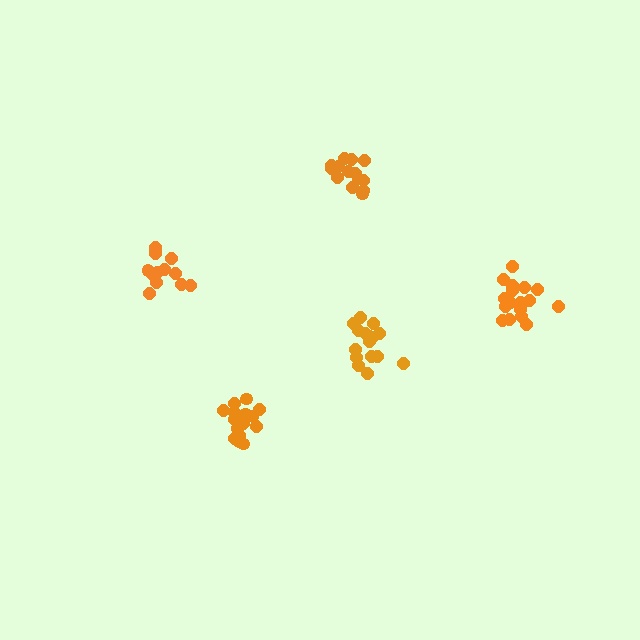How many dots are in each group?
Group 1: 16 dots, Group 2: 18 dots, Group 3: 14 dots, Group 4: 17 dots, Group 5: 14 dots (79 total).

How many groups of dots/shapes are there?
There are 5 groups.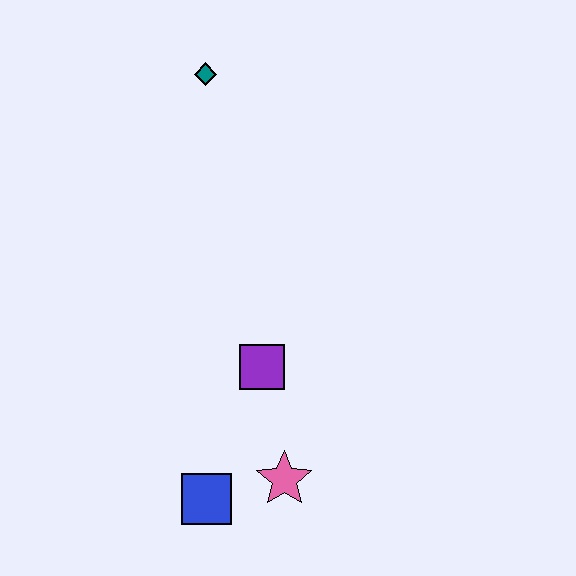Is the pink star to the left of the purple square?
No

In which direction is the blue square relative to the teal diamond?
The blue square is below the teal diamond.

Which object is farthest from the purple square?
The teal diamond is farthest from the purple square.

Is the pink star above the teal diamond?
No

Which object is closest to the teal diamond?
The purple square is closest to the teal diamond.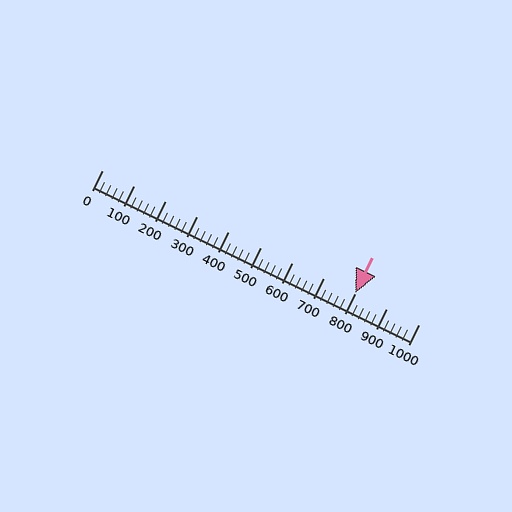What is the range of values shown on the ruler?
The ruler shows values from 0 to 1000.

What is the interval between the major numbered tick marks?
The major tick marks are spaced 100 units apart.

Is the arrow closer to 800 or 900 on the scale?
The arrow is closer to 800.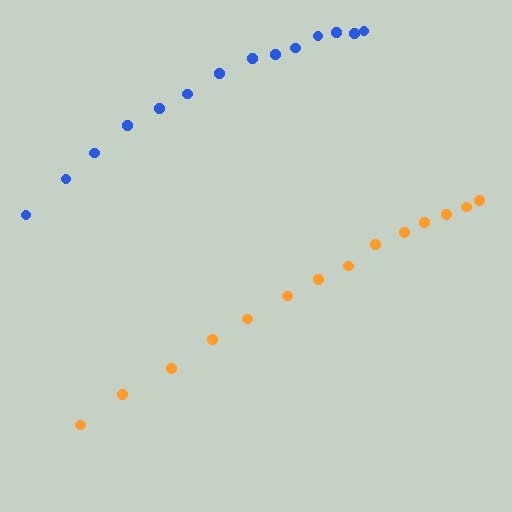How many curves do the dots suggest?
There are 2 distinct paths.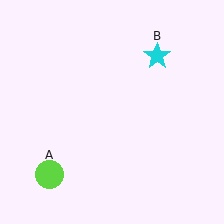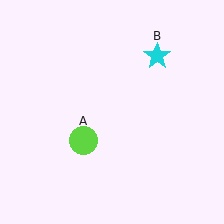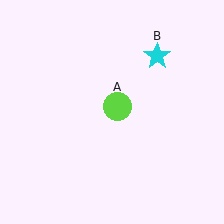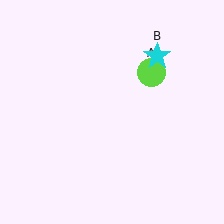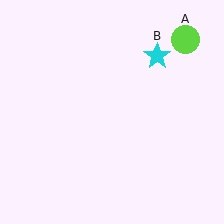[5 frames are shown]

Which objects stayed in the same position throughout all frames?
Cyan star (object B) remained stationary.